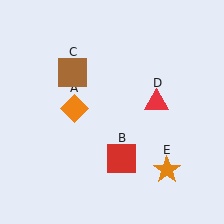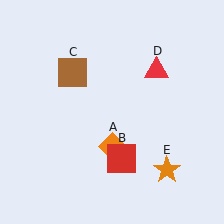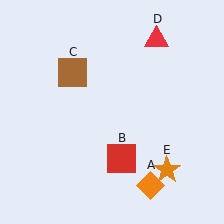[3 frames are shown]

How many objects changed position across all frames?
2 objects changed position: orange diamond (object A), red triangle (object D).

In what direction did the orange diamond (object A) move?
The orange diamond (object A) moved down and to the right.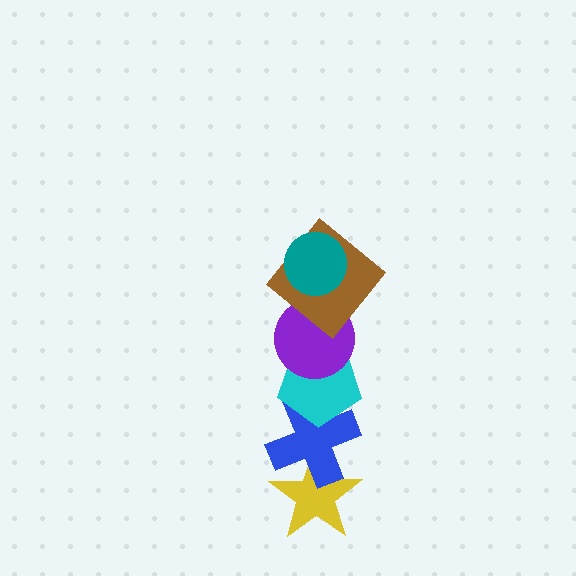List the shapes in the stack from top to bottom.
From top to bottom: the teal circle, the brown diamond, the purple circle, the cyan pentagon, the blue cross, the yellow star.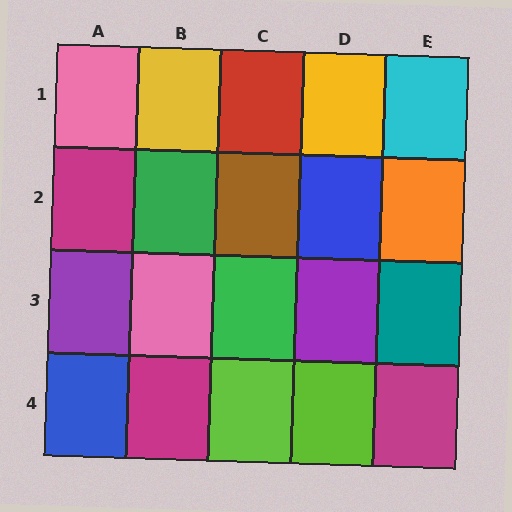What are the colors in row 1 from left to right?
Pink, yellow, red, yellow, cyan.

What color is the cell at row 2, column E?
Orange.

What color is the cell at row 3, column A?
Purple.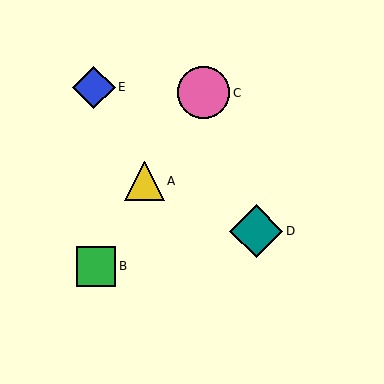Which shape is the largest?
The teal diamond (labeled D) is the largest.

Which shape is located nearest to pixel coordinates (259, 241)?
The teal diamond (labeled D) at (256, 231) is nearest to that location.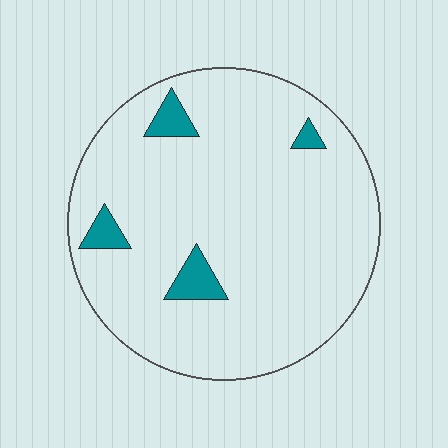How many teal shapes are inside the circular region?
4.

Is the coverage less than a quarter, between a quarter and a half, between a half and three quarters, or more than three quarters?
Less than a quarter.